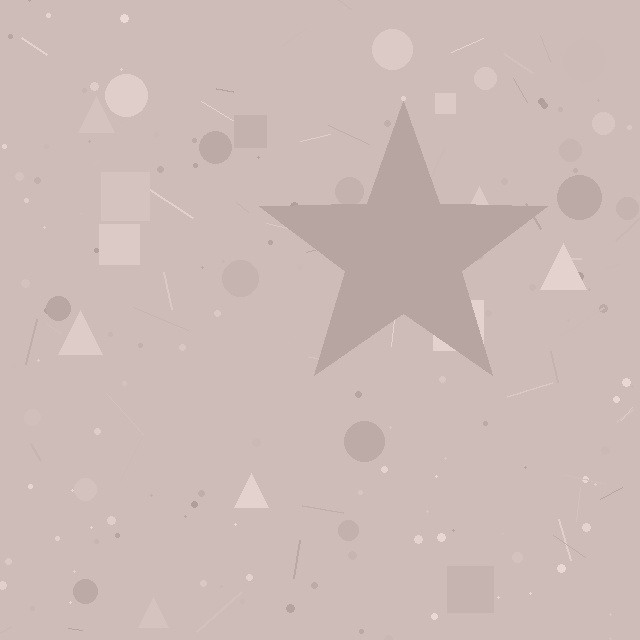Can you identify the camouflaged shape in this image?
The camouflaged shape is a star.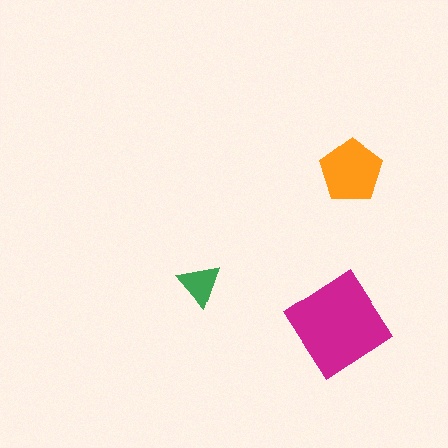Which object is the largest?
The magenta diamond.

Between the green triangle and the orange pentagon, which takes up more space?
The orange pentagon.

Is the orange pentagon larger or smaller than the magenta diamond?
Smaller.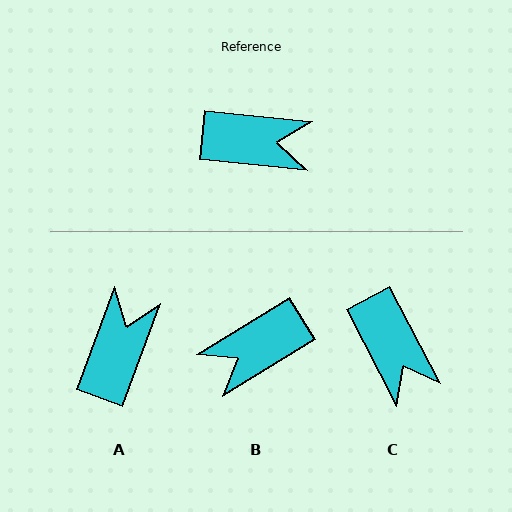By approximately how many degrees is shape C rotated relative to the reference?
Approximately 57 degrees clockwise.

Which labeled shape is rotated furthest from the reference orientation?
B, about 143 degrees away.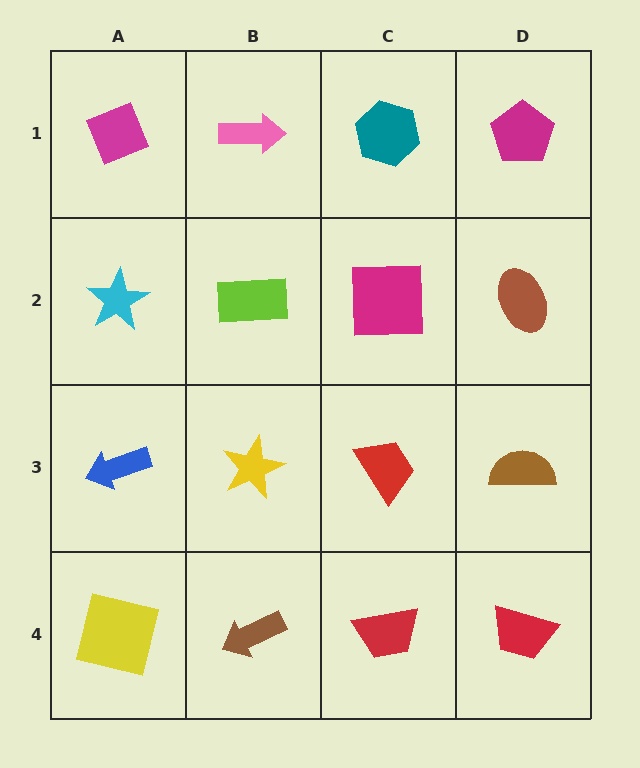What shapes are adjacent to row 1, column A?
A cyan star (row 2, column A), a pink arrow (row 1, column B).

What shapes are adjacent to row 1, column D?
A brown ellipse (row 2, column D), a teal hexagon (row 1, column C).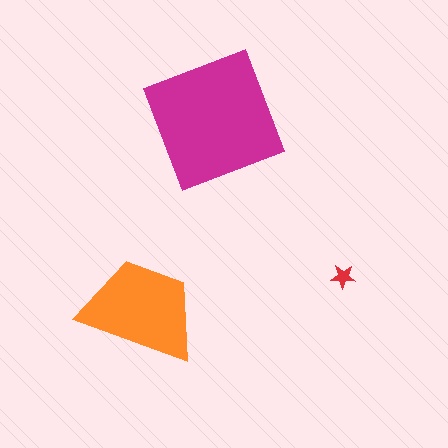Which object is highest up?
The magenta square is topmost.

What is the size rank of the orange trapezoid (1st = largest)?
2nd.